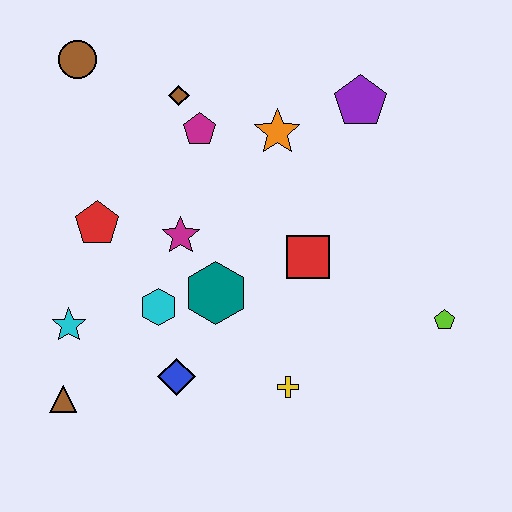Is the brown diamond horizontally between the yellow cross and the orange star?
No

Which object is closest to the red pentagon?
The magenta star is closest to the red pentagon.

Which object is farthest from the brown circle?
The lime pentagon is farthest from the brown circle.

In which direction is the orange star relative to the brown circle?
The orange star is to the right of the brown circle.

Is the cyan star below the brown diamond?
Yes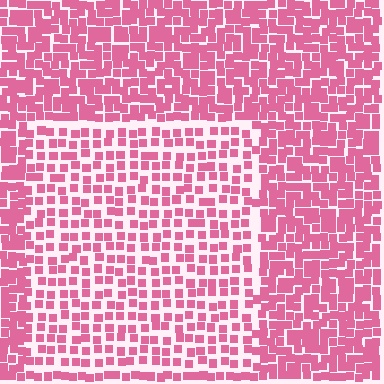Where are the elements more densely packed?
The elements are more densely packed outside the rectangle boundary.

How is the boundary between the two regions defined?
The boundary is defined by a change in element density (approximately 1.8x ratio). All elements are the same color, size, and shape.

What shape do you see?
I see a rectangle.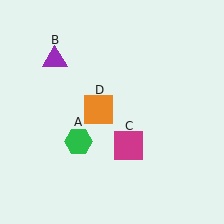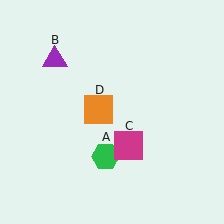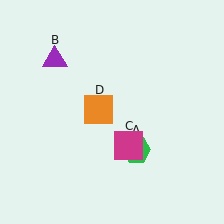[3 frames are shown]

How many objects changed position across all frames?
1 object changed position: green hexagon (object A).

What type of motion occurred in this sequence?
The green hexagon (object A) rotated counterclockwise around the center of the scene.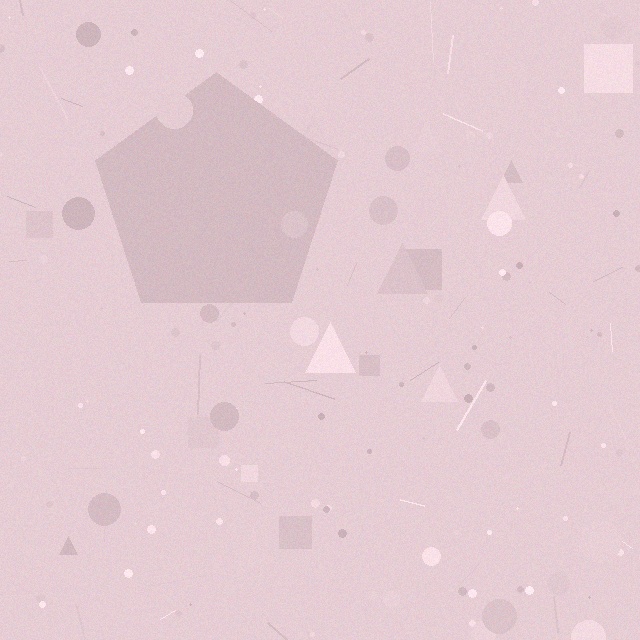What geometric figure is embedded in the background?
A pentagon is embedded in the background.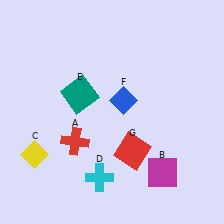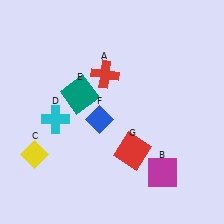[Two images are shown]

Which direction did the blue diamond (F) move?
The blue diamond (F) moved left.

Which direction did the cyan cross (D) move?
The cyan cross (D) moved up.